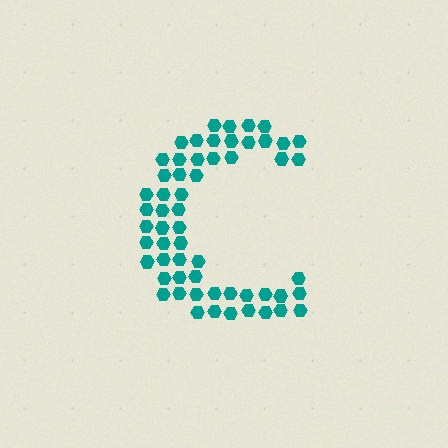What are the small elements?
The small elements are hexagons.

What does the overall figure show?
The overall figure shows the letter C.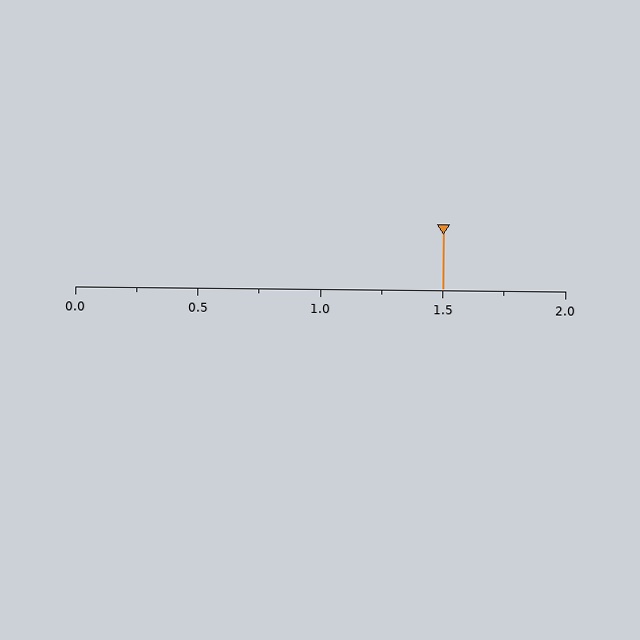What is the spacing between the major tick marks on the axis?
The major ticks are spaced 0.5 apart.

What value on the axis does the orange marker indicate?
The marker indicates approximately 1.5.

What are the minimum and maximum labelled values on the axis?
The axis runs from 0.0 to 2.0.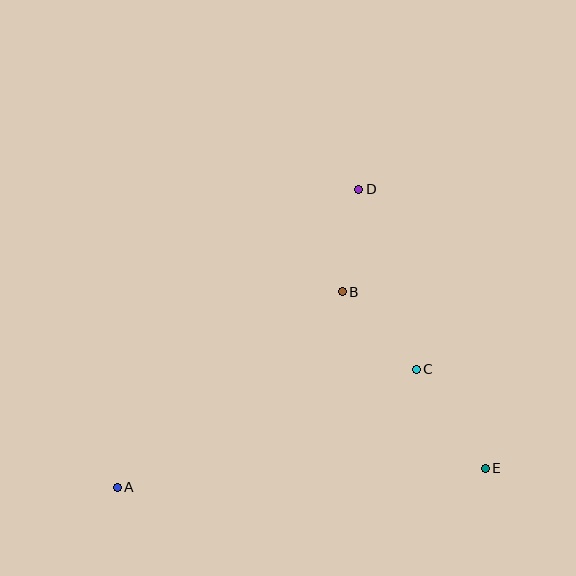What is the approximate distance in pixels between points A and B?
The distance between A and B is approximately 298 pixels.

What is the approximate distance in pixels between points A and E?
The distance between A and E is approximately 368 pixels.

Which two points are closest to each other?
Points B and D are closest to each other.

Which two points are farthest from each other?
Points A and D are farthest from each other.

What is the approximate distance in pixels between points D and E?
The distance between D and E is approximately 307 pixels.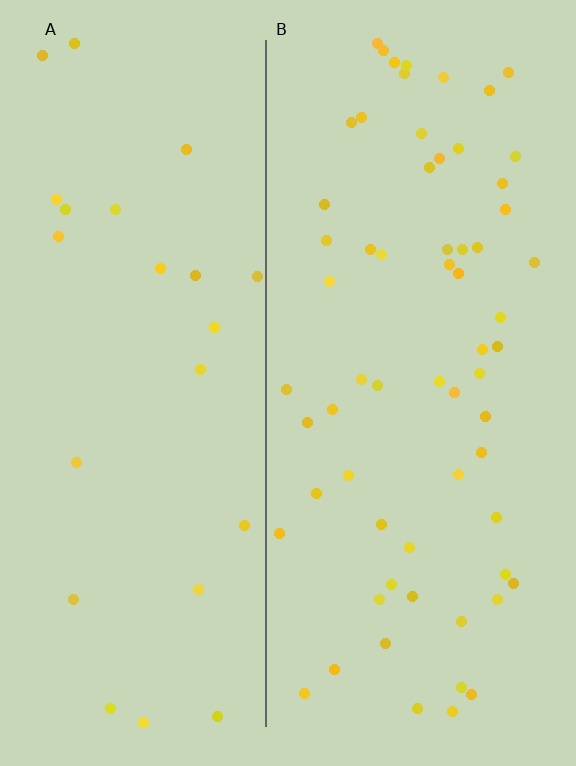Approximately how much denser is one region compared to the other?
Approximately 2.7× — region B over region A.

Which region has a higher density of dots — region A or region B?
B (the right).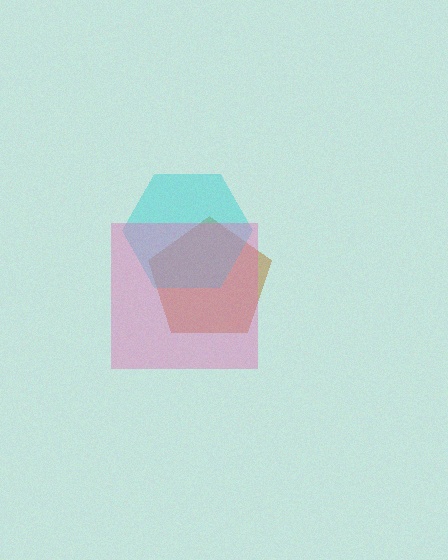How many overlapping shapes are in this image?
There are 3 overlapping shapes in the image.